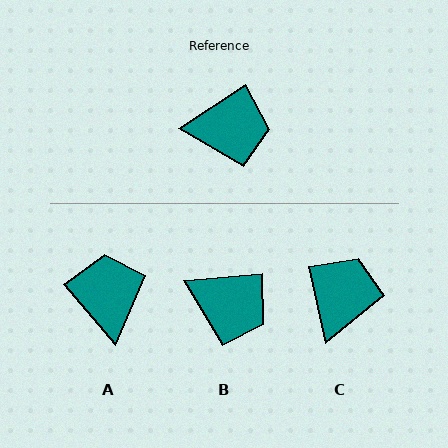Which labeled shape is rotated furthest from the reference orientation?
A, about 98 degrees away.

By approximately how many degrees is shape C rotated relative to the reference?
Approximately 70 degrees counter-clockwise.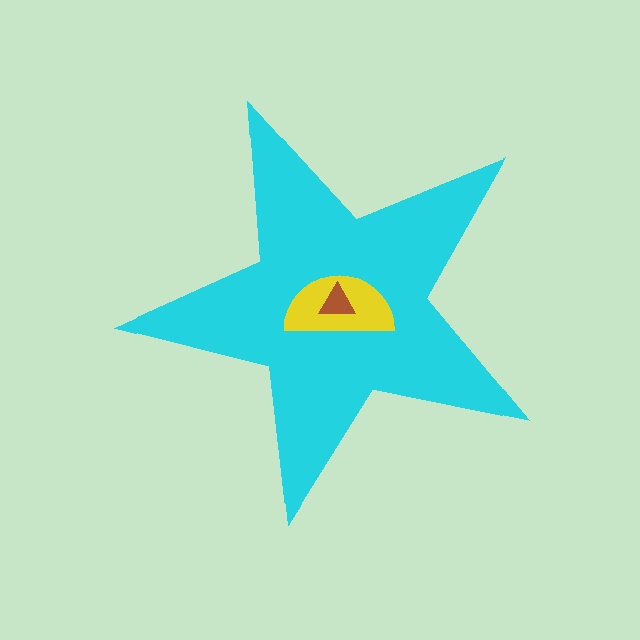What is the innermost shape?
The brown triangle.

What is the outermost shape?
The cyan star.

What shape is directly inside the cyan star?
The yellow semicircle.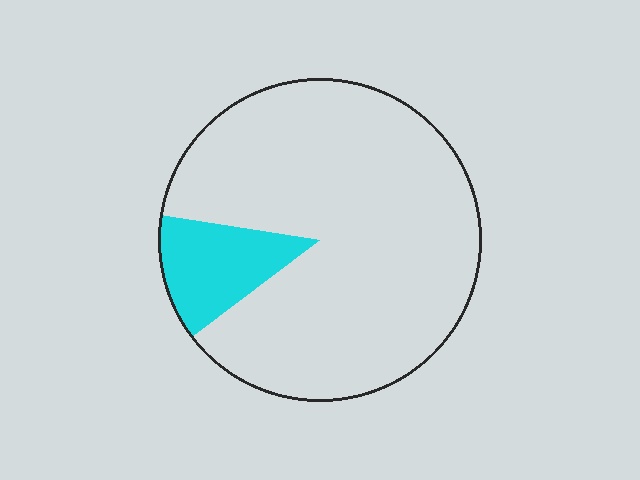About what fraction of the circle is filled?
About one eighth (1/8).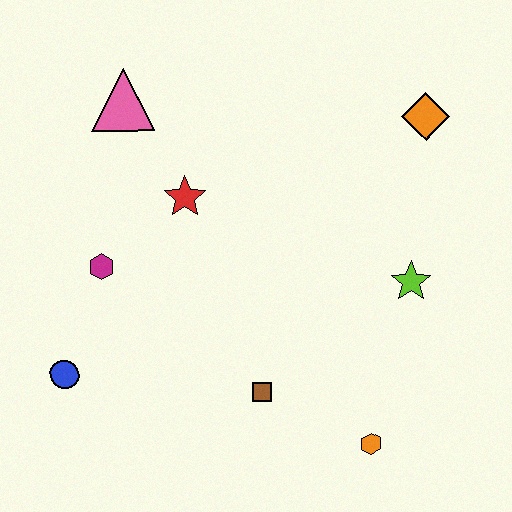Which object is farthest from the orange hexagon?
The pink triangle is farthest from the orange hexagon.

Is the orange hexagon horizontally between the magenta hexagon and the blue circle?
No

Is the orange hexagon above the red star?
No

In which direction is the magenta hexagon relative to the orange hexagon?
The magenta hexagon is to the left of the orange hexagon.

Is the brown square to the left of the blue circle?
No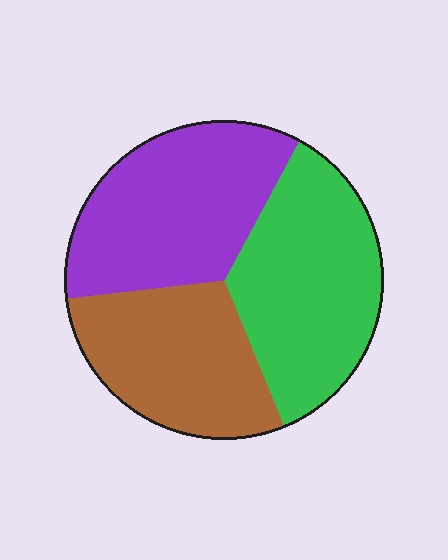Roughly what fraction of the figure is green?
Green takes up about three eighths (3/8) of the figure.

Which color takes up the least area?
Brown, at roughly 30%.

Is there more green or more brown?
Green.